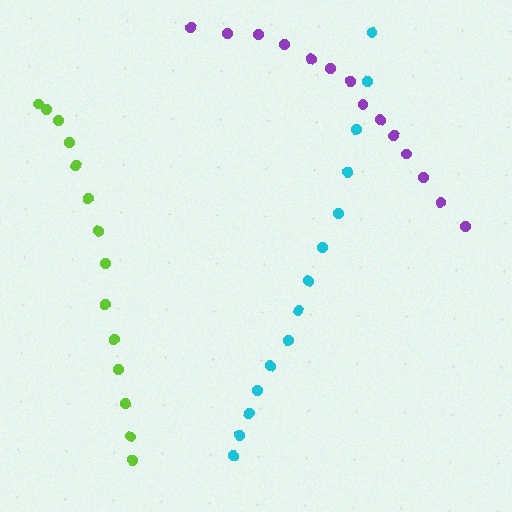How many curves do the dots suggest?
There are 3 distinct paths.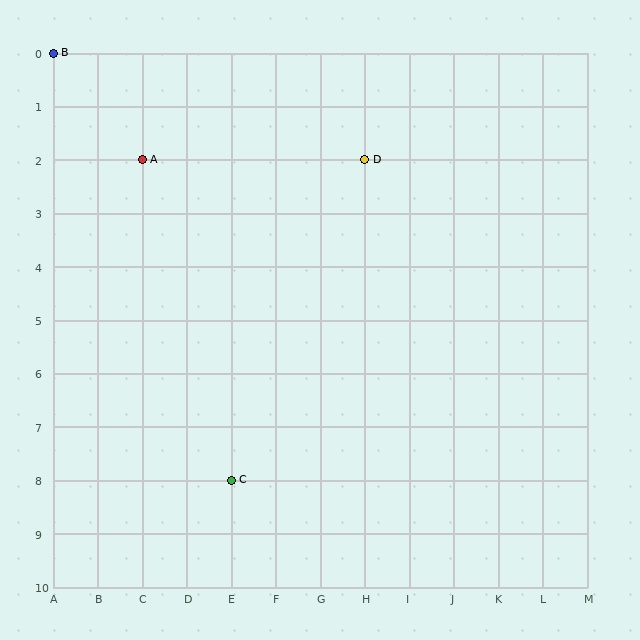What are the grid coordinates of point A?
Point A is at grid coordinates (C, 2).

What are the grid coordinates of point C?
Point C is at grid coordinates (E, 8).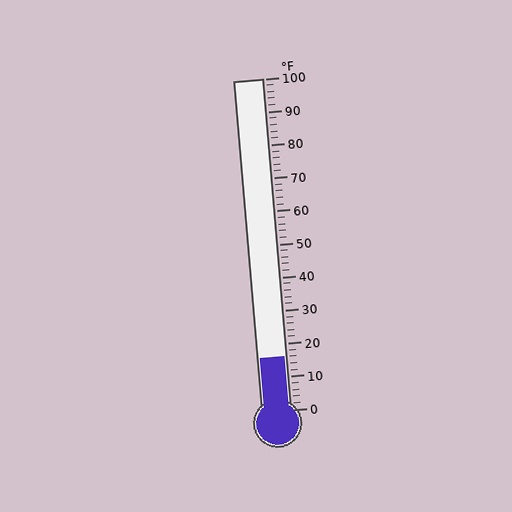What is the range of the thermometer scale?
The thermometer scale ranges from 0°F to 100°F.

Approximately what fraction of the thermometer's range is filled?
The thermometer is filled to approximately 15% of its range.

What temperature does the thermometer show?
The thermometer shows approximately 16°F.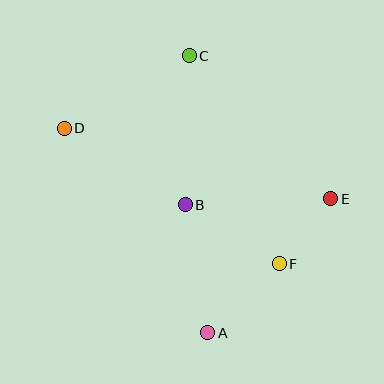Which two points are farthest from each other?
Points A and C are farthest from each other.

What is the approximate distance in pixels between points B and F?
The distance between B and F is approximately 111 pixels.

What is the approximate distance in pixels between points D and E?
The distance between D and E is approximately 275 pixels.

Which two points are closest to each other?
Points E and F are closest to each other.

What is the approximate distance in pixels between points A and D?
The distance between A and D is approximately 250 pixels.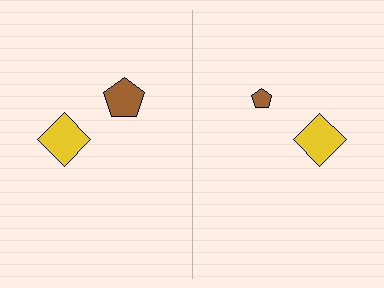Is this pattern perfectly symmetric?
No, the pattern is not perfectly symmetric. The brown pentagon on the right side has a different size than its mirror counterpart.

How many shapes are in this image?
There are 4 shapes in this image.